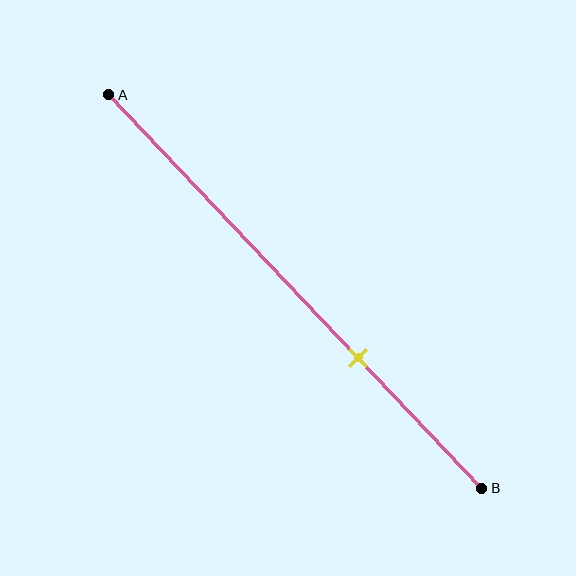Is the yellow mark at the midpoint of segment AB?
No, the mark is at about 65% from A, not at the 50% midpoint.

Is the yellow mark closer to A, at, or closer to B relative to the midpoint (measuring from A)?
The yellow mark is closer to point B than the midpoint of segment AB.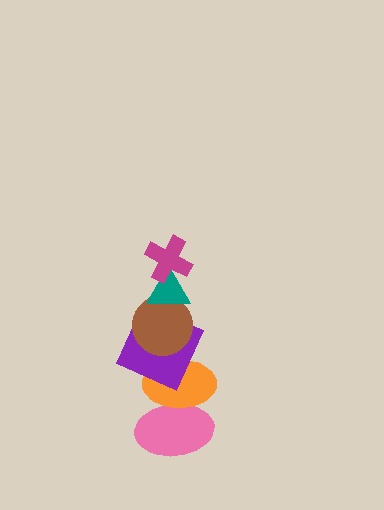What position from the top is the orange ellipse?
The orange ellipse is 5th from the top.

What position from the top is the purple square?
The purple square is 4th from the top.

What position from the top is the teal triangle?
The teal triangle is 2nd from the top.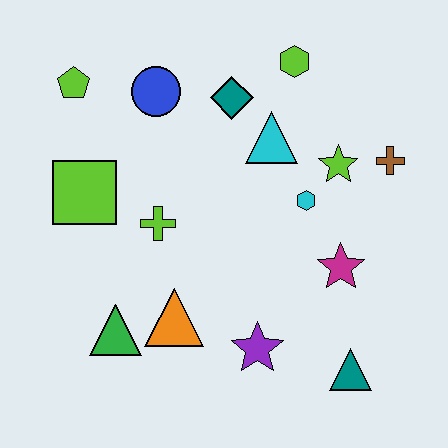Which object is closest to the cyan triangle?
The teal diamond is closest to the cyan triangle.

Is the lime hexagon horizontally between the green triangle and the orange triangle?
No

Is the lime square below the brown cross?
Yes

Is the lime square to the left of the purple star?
Yes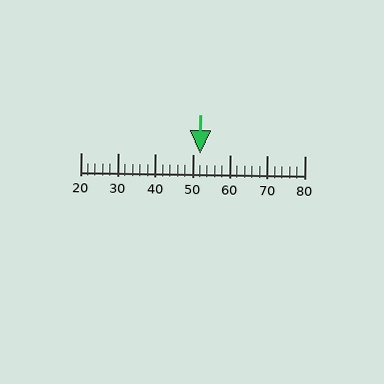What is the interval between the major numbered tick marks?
The major tick marks are spaced 10 units apart.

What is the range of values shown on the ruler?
The ruler shows values from 20 to 80.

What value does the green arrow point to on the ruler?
The green arrow points to approximately 52.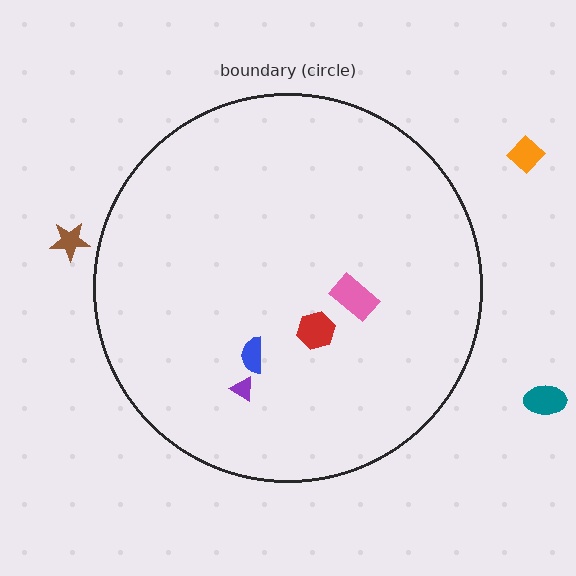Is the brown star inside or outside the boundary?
Outside.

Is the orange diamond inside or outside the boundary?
Outside.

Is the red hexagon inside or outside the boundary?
Inside.